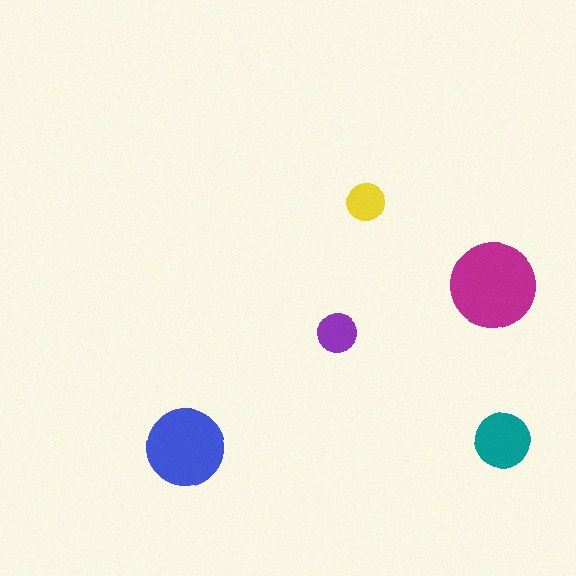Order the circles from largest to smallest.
the magenta one, the blue one, the teal one, the purple one, the yellow one.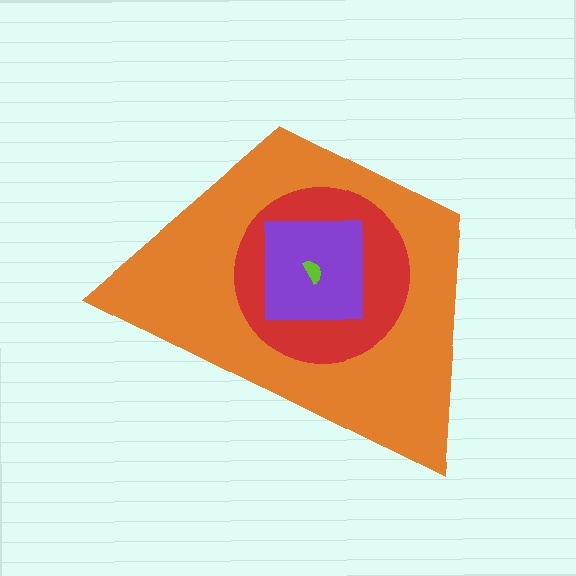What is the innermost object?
The lime semicircle.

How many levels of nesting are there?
4.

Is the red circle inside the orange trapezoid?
Yes.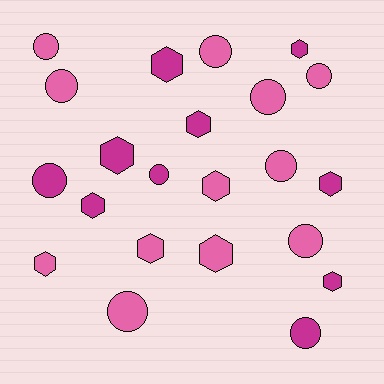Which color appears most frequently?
Pink, with 12 objects.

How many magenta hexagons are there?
There are 7 magenta hexagons.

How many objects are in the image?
There are 22 objects.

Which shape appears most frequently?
Hexagon, with 11 objects.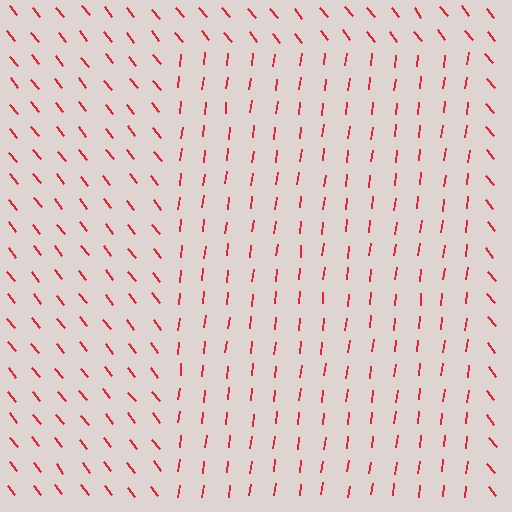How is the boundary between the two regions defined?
The boundary is defined purely by a change in line orientation (approximately 45 degrees difference). All lines are the same color and thickness.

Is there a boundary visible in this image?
Yes, there is a texture boundary formed by a change in line orientation.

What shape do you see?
I see a rectangle.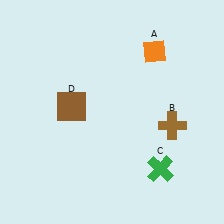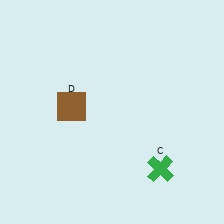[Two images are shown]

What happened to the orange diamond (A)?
The orange diamond (A) was removed in Image 2. It was in the top-right area of Image 1.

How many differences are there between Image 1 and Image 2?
There are 2 differences between the two images.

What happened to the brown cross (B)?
The brown cross (B) was removed in Image 2. It was in the bottom-right area of Image 1.